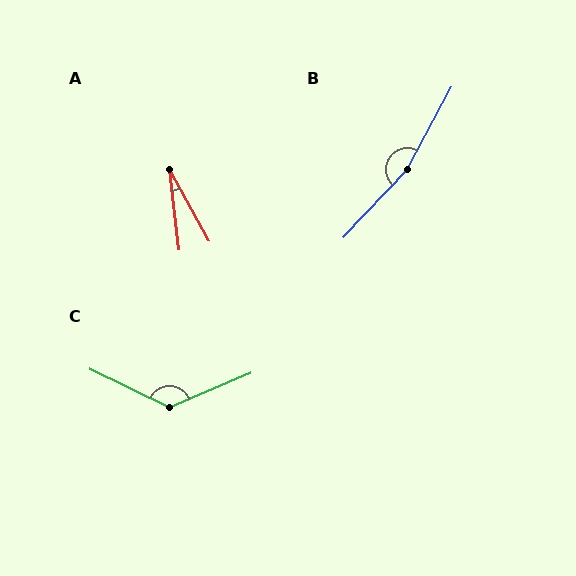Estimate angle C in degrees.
Approximately 131 degrees.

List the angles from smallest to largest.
A (23°), C (131°), B (165°).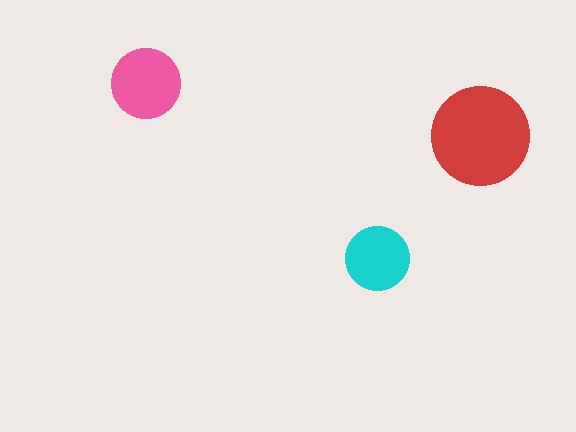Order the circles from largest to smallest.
the red one, the pink one, the cyan one.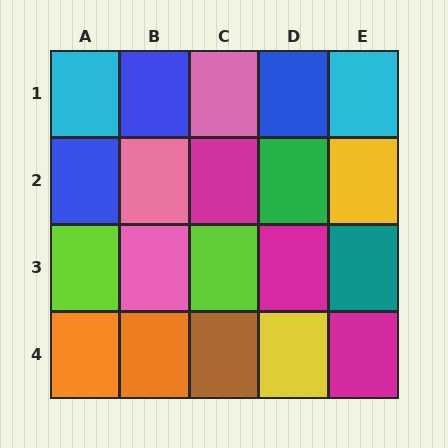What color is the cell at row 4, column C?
Brown.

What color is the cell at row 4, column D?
Yellow.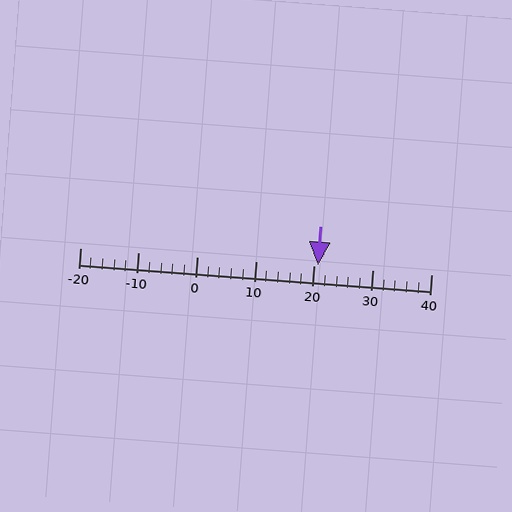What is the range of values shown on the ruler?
The ruler shows values from -20 to 40.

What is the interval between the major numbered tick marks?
The major tick marks are spaced 10 units apart.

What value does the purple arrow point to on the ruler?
The purple arrow points to approximately 21.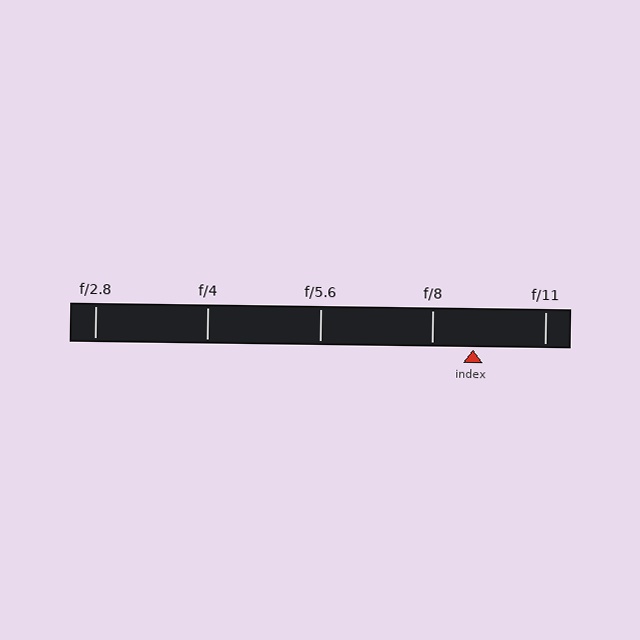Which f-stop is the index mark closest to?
The index mark is closest to f/8.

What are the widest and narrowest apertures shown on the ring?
The widest aperture shown is f/2.8 and the narrowest is f/11.